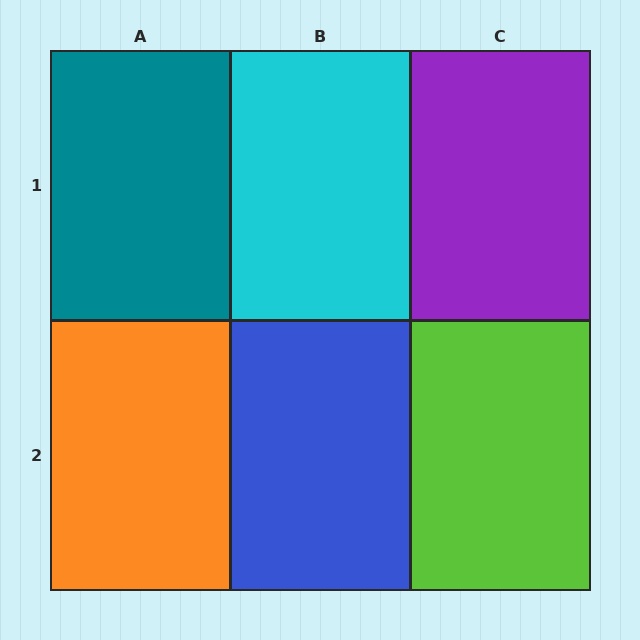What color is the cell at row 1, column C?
Purple.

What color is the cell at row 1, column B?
Cyan.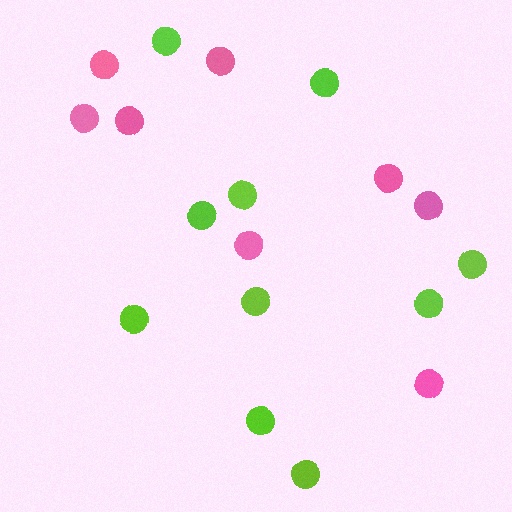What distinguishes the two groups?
There are 2 groups: one group of pink circles (8) and one group of lime circles (10).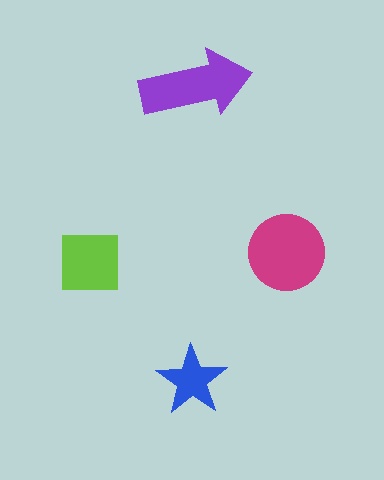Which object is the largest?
The magenta circle.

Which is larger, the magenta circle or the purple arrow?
The magenta circle.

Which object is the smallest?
The blue star.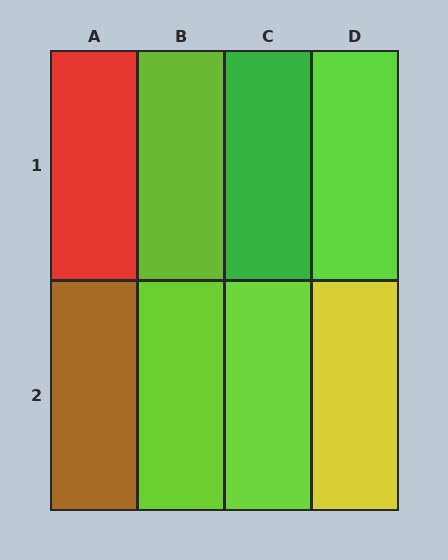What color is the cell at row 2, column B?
Lime.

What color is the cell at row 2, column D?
Yellow.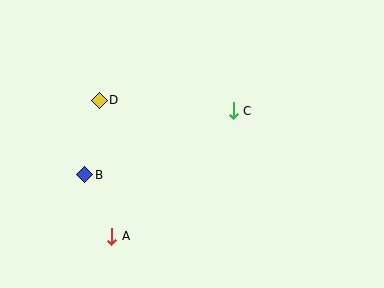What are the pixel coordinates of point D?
Point D is at (99, 100).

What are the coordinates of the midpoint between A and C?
The midpoint between A and C is at (173, 174).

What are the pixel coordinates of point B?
Point B is at (85, 175).